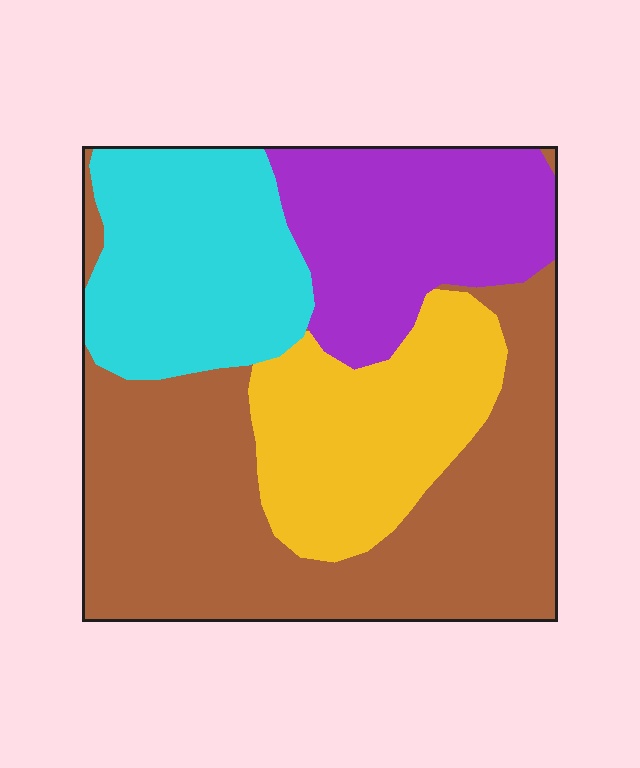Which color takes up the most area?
Brown, at roughly 40%.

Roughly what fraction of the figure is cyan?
Cyan covers about 20% of the figure.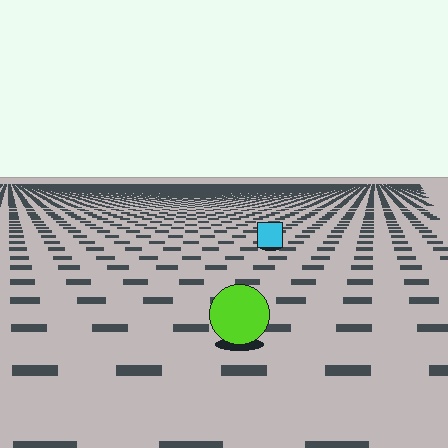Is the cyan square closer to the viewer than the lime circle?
No. The lime circle is closer — you can tell from the texture gradient: the ground texture is coarser near it.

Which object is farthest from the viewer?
The cyan square is farthest from the viewer. It appears smaller and the ground texture around it is denser.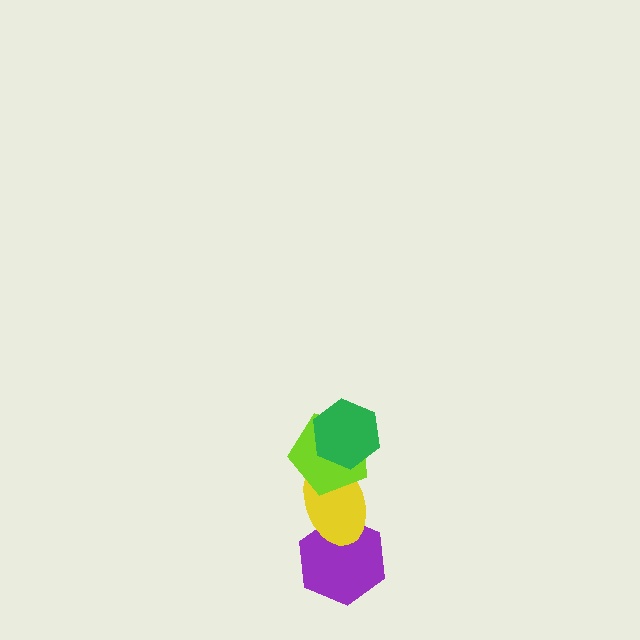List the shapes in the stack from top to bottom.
From top to bottom: the green hexagon, the lime pentagon, the yellow ellipse, the purple hexagon.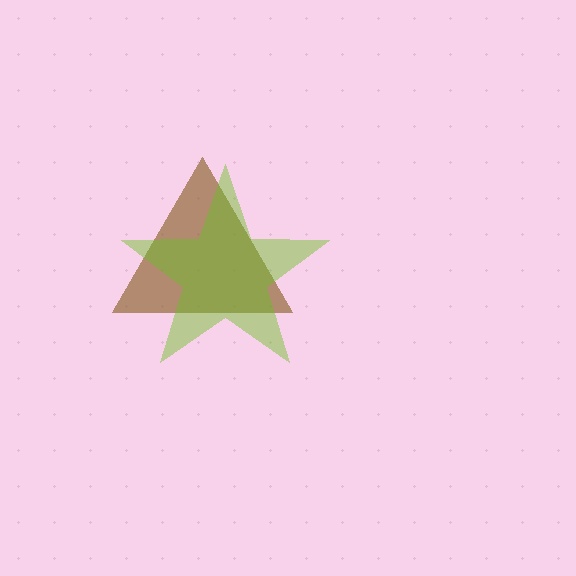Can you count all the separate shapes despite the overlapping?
Yes, there are 2 separate shapes.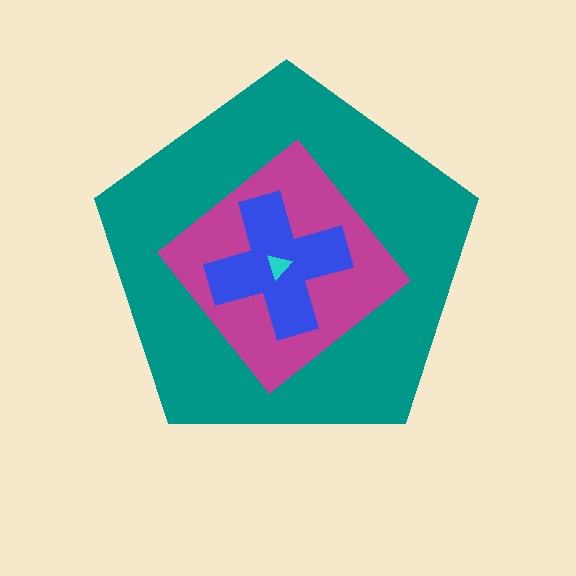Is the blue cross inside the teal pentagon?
Yes.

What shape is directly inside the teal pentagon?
The magenta diamond.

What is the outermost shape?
The teal pentagon.